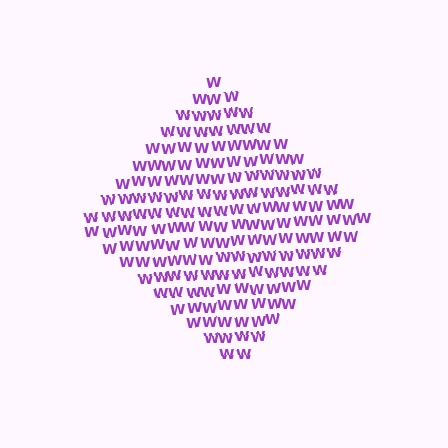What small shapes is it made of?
It is made of small letter W's.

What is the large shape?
The large shape is a diamond.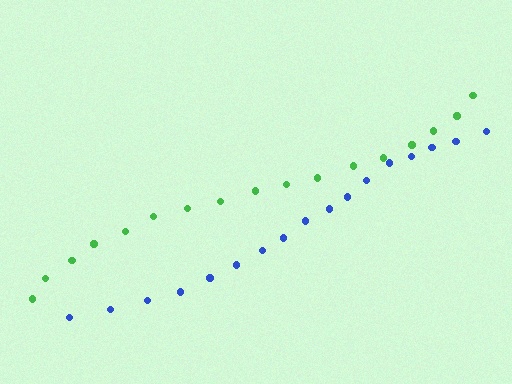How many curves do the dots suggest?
There are 2 distinct paths.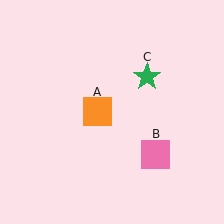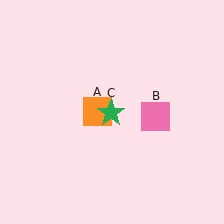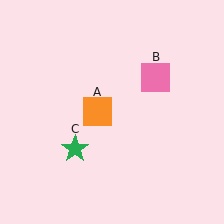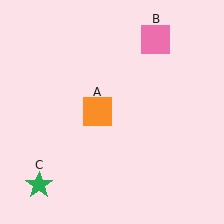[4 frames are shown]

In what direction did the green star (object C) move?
The green star (object C) moved down and to the left.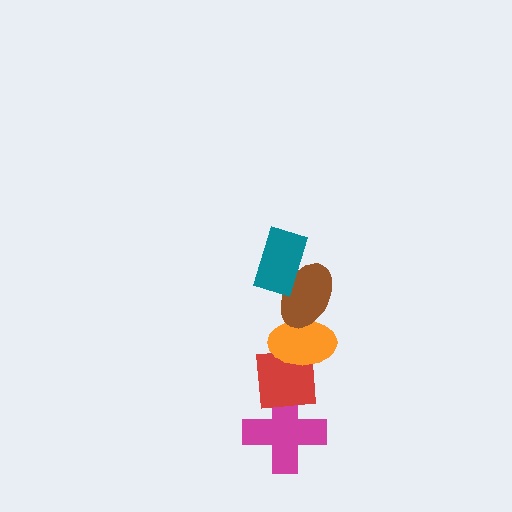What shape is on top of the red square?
The orange ellipse is on top of the red square.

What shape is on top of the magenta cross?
The red square is on top of the magenta cross.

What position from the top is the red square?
The red square is 4th from the top.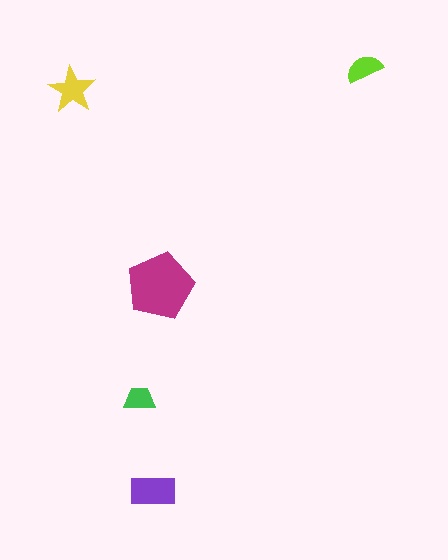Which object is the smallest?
The green trapezoid.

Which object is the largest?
The magenta pentagon.